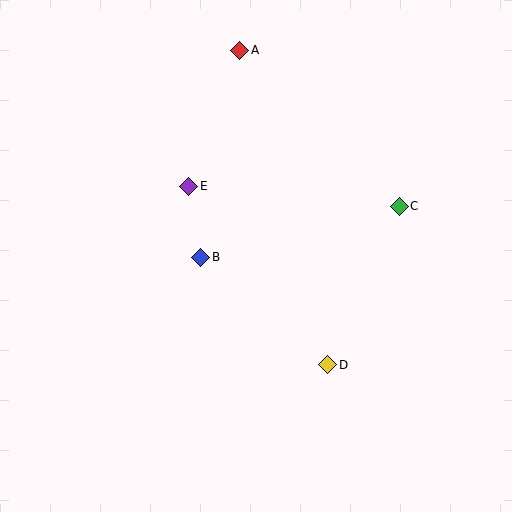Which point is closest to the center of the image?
Point B at (201, 257) is closest to the center.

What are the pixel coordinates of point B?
Point B is at (201, 257).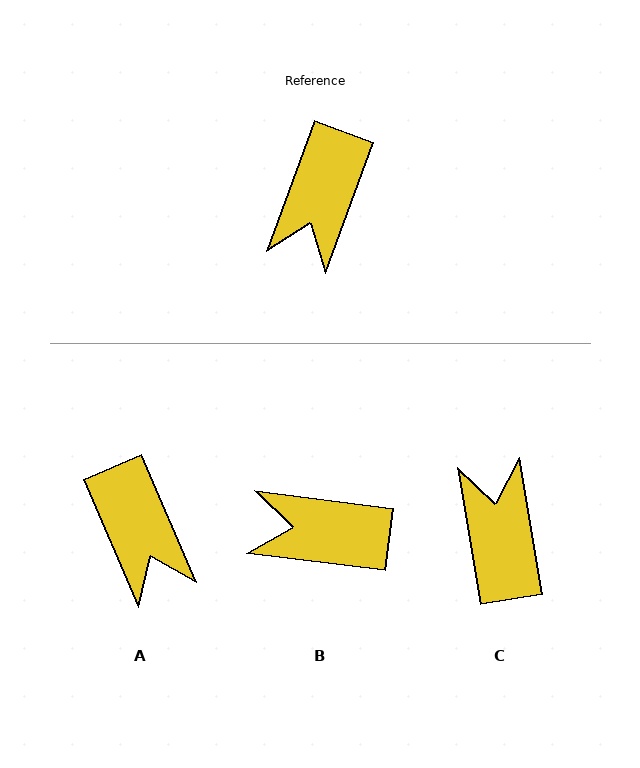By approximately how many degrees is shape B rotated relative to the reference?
Approximately 77 degrees clockwise.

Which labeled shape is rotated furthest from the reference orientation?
C, about 150 degrees away.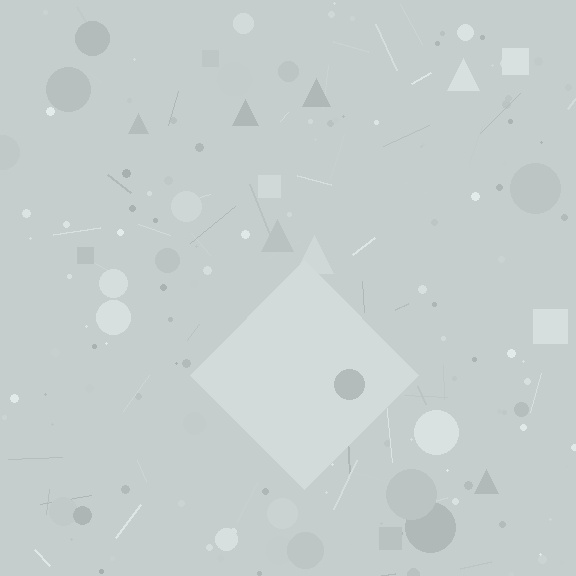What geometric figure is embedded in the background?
A diamond is embedded in the background.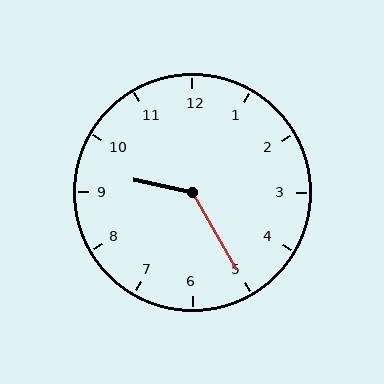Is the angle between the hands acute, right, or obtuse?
It is obtuse.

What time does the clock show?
9:25.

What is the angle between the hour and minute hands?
Approximately 132 degrees.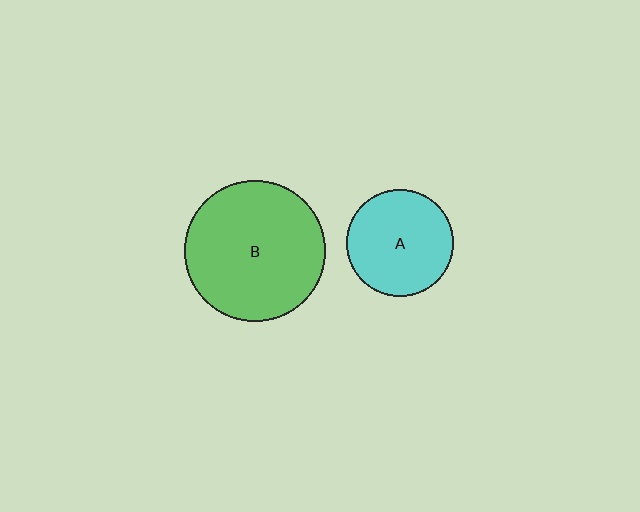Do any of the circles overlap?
No, none of the circles overlap.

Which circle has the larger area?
Circle B (green).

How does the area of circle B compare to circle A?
Approximately 1.8 times.